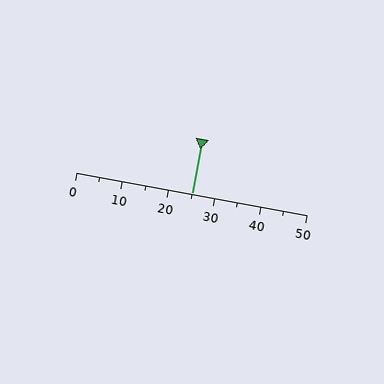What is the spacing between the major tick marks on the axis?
The major ticks are spaced 10 apart.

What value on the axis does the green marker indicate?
The marker indicates approximately 25.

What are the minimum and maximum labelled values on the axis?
The axis runs from 0 to 50.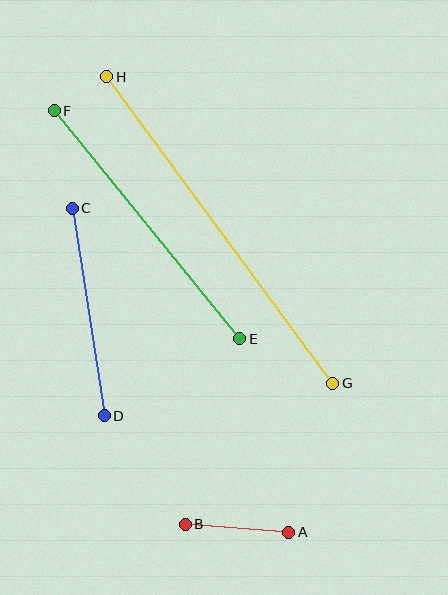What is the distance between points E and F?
The distance is approximately 294 pixels.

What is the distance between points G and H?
The distance is approximately 381 pixels.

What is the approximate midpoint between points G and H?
The midpoint is at approximately (220, 230) pixels.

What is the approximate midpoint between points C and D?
The midpoint is at approximately (88, 312) pixels.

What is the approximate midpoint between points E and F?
The midpoint is at approximately (147, 225) pixels.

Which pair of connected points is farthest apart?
Points G and H are farthest apart.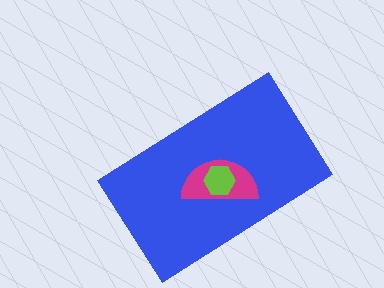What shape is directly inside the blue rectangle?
The magenta semicircle.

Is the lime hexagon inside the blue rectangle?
Yes.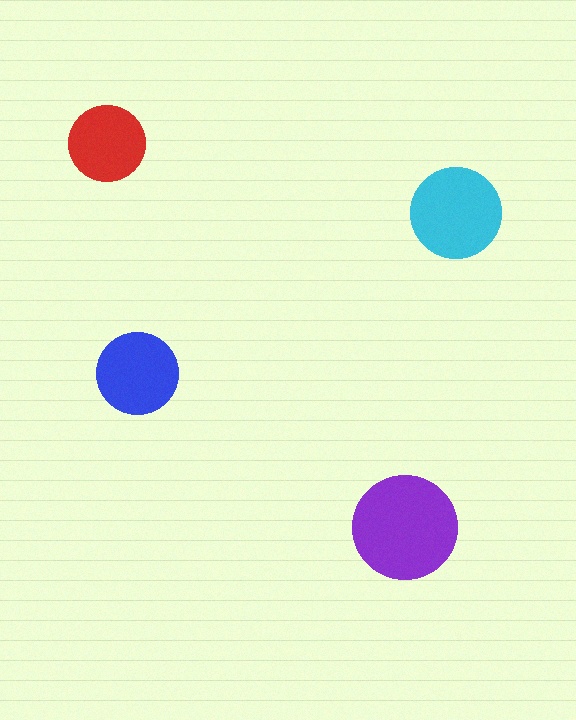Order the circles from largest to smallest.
the purple one, the cyan one, the blue one, the red one.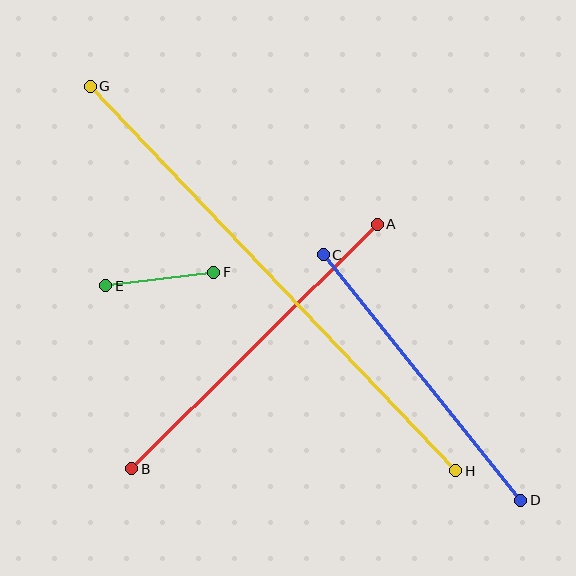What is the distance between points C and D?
The distance is approximately 315 pixels.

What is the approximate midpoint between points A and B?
The midpoint is at approximately (255, 346) pixels.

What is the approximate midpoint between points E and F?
The midpoint is at approximately (160, 279) pixels.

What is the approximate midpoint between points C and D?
The midpoint is at approximately (422, 377) pixels.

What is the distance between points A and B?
The distance is approximately 346 pixels.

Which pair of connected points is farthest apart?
Points G and H are farthest apart.